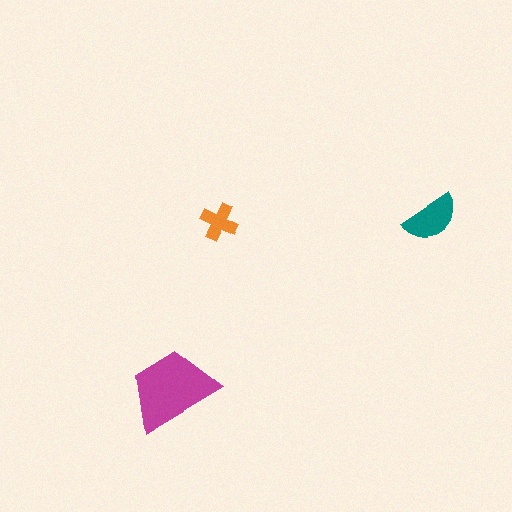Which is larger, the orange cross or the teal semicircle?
The teal semicircle.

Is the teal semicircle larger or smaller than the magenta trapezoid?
Smaller.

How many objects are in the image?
There are 3 objects in the image.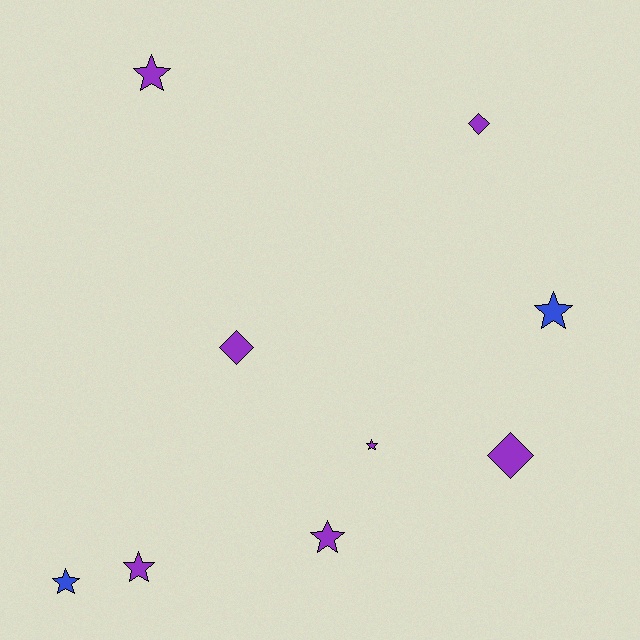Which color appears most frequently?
Purple, with 7 objects.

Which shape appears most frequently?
Star, with 6 objects.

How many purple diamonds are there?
There are 3 purple diamonds.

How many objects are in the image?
There are 9 objects.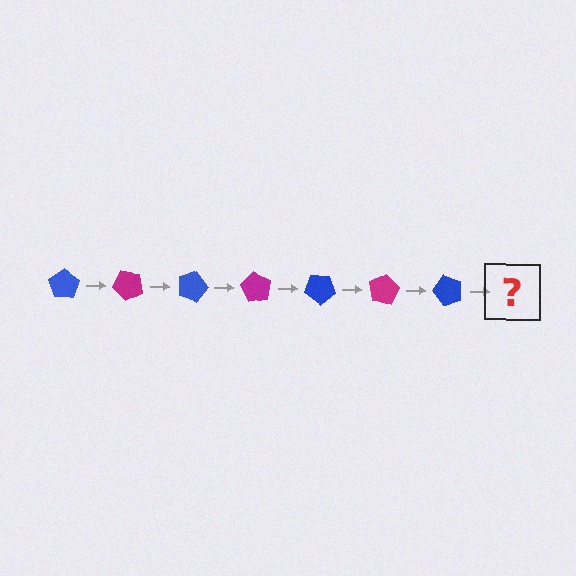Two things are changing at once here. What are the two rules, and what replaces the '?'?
The two rules are that it rotates 45 degrees each step and the color cycles through blue and magenta. The '?' should be a magenta pentagon, rotated 315 degrees from the start.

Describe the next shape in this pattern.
It should be a magenta pentagon, rotated 315 degrees from the start.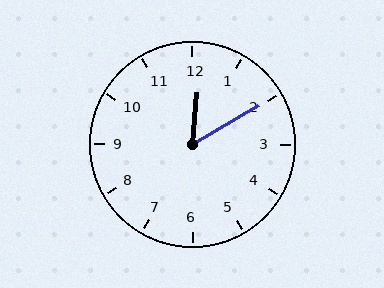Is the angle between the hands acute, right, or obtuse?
It is acute.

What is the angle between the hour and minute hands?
Approximately 55 degrees.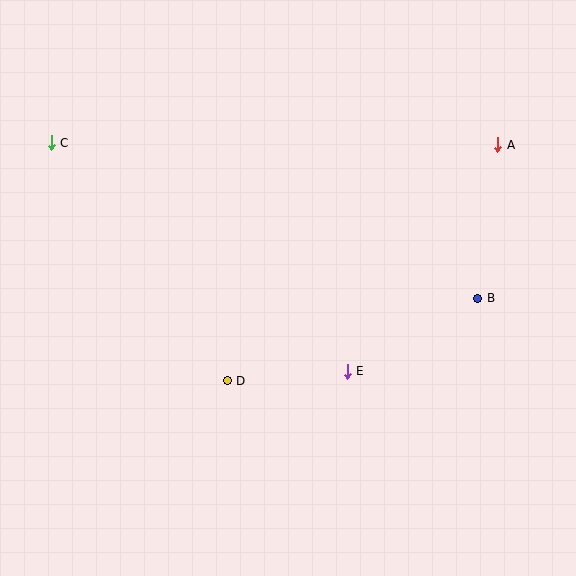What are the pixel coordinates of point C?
Point C is at (51, 143).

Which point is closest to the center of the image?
Point E at (347, 371) is closest to the center.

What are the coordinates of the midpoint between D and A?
The midpoint between D and A is at (363, 263).